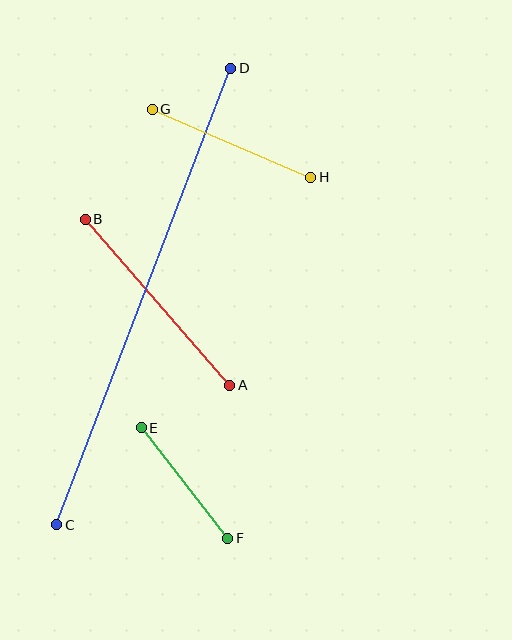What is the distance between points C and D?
The distance is approximately 489 pixels.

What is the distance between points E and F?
The distance is approximately 141 pixels.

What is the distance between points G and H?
The distance is approximately 172 pixels.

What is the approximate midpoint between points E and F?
The midpoint is at approximately (184, 483) pixels.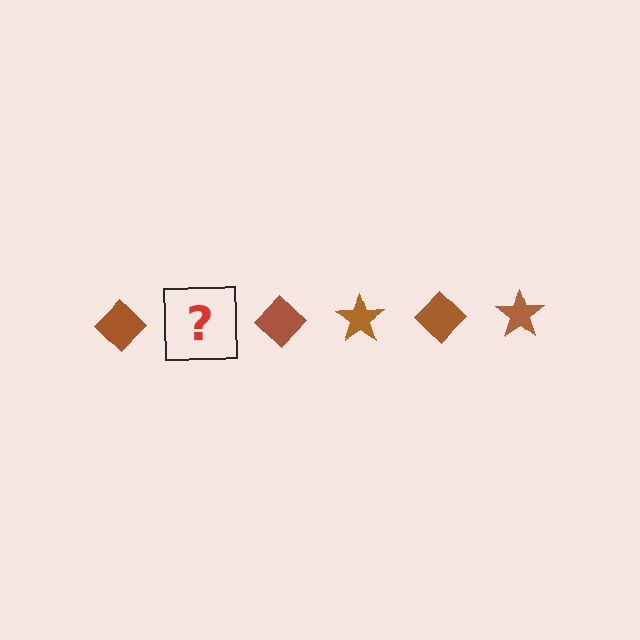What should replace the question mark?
The question mark should be replaced with a brown star.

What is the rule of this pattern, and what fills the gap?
The rule is that the pattern cycles through diamond, star shapes in brown. The gap should be filled with a brown star.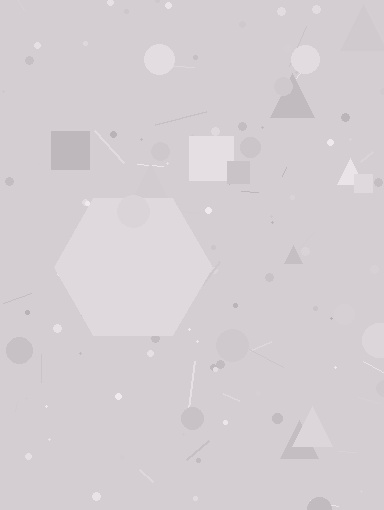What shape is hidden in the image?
A hexagon is hidden in the image.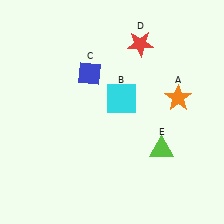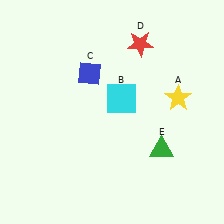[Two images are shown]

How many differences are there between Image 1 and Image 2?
There are 2 differences between the two images.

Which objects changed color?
A changed from orange to yellow. E changed from lime to green.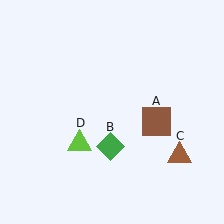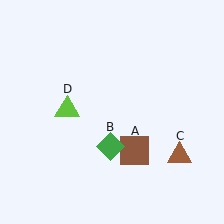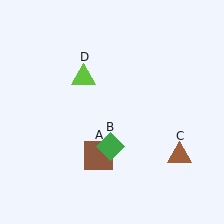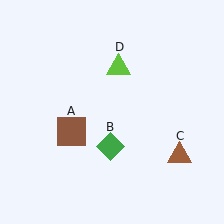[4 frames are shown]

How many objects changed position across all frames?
2 objects changed position: brown square (object A), lime triangle (object D).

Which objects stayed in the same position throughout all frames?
Green diamond (object B) and brown triangle (object C) remained stationary.